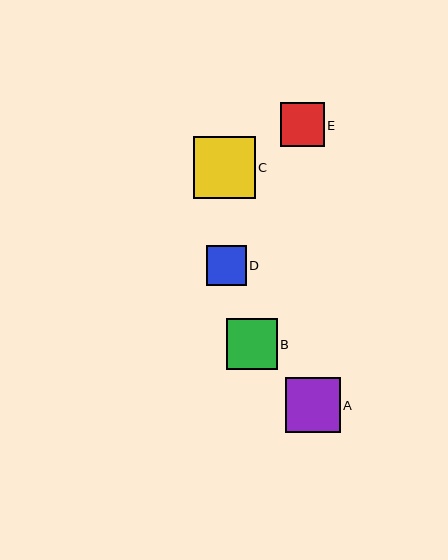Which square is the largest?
Square C is the largest with a size of approximately 61 pixels.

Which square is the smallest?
Square D is the smallest with a size of approximately 40 pixels.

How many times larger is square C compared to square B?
Square C is approximately 1.2 times the size of square B.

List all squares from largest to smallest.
From largest to smallest: C, A, B, E, D.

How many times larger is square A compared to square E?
Square A is approximately 1.3 times the size of square E.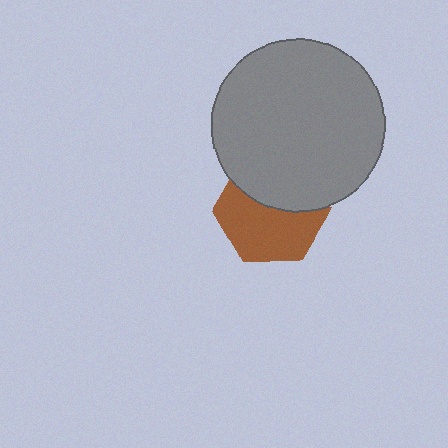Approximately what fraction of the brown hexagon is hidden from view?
Roughly 42% of the brown hexagon is hidden behind the gray circle.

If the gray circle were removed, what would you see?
You would see the complete brown hexagon.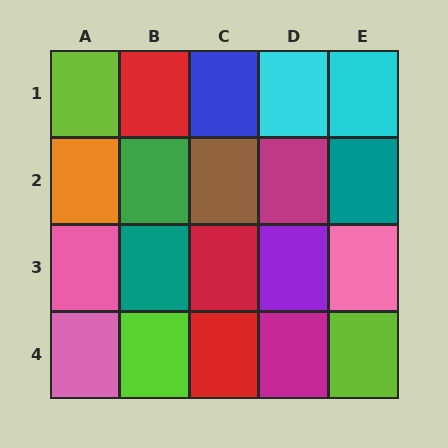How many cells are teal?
2 cells are teal.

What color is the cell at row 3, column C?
Red.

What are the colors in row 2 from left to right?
Orange, green, brown, magenta, teal.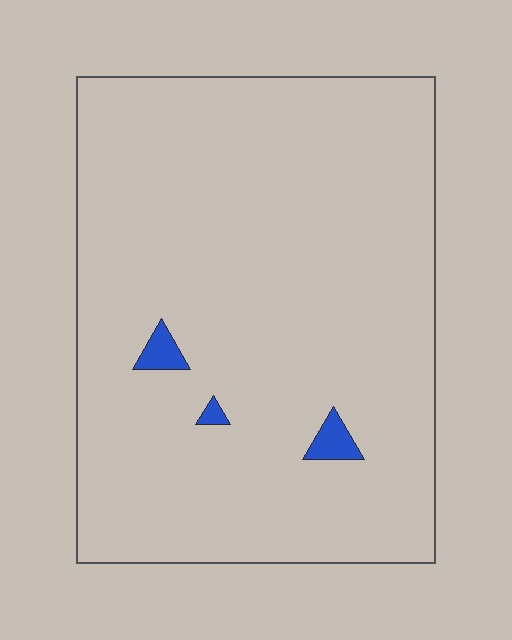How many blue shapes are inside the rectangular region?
3.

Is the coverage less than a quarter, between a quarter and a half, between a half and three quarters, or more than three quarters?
Less than a quarter.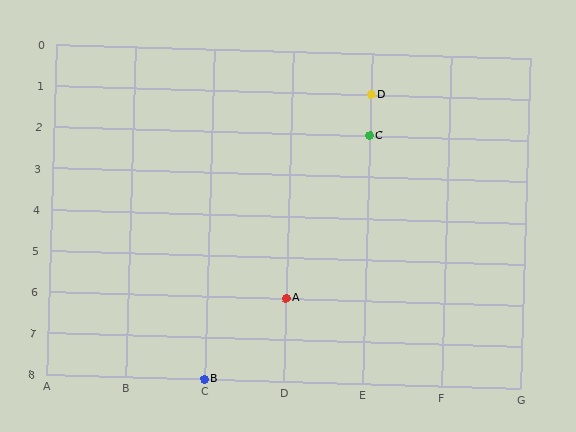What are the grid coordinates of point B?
Point B is at grid coordinates (C, 8).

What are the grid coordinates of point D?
Point D is at grid coordinates (E, 1).